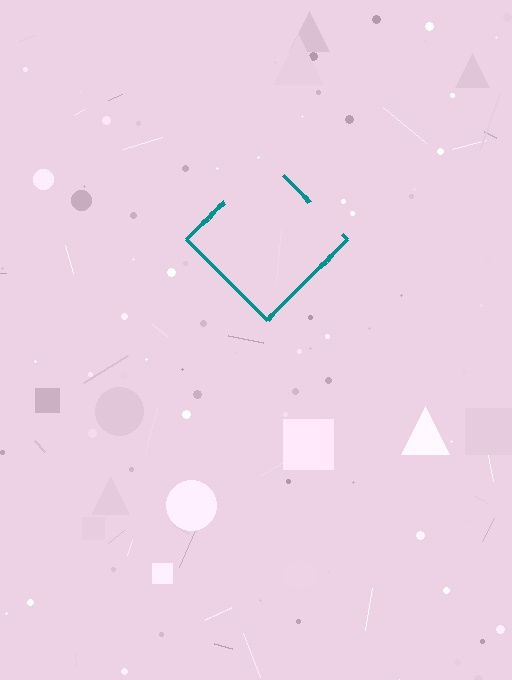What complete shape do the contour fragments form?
The contour fragments form a diamond.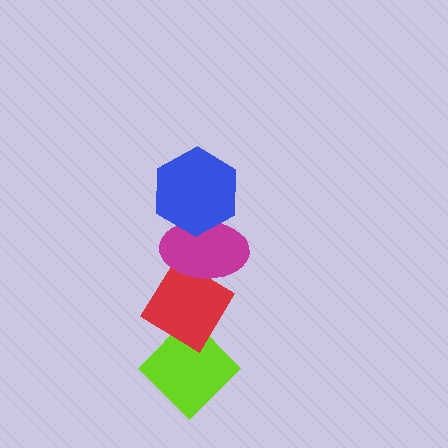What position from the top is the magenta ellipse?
The magenta ellipse is 2nd from the top.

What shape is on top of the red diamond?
The magenta ellipse is on top of the red diamond.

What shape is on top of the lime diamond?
The red diamond is on top of the lime diamond.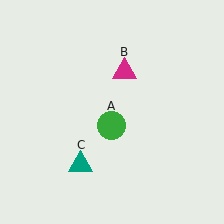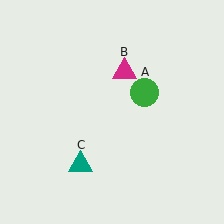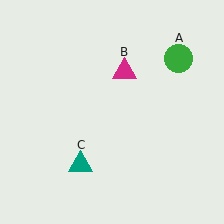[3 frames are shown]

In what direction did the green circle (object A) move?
The green circle (object A) moved up and to the right.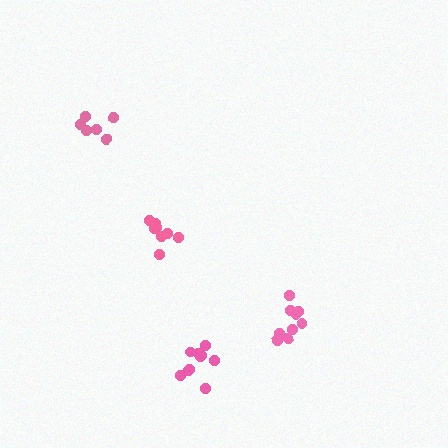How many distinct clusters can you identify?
There are 4 distinct clusters.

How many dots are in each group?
Group 1: 10 dots, Group 2: 6 dots, Group 3: 9 dots, Group 4: 8 dots (33 total).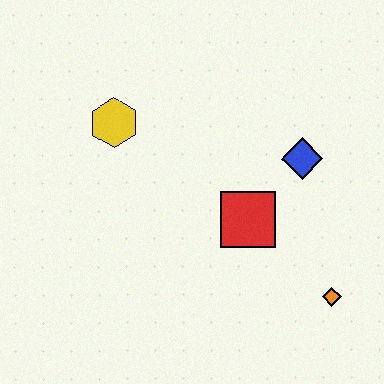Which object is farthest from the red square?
The yellow hexagon is farthest from the red square.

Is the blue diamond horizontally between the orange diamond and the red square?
Yes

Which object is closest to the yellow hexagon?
The red square is closest to the yellow hexagon.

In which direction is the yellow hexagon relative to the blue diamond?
The yellow hexagon is to the left of the blue diamond.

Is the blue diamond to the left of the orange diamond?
Yes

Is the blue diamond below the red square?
No